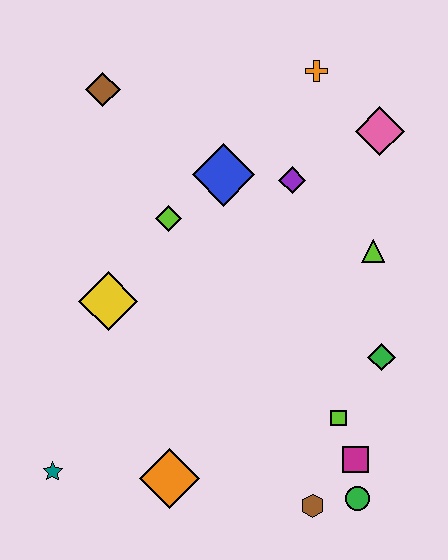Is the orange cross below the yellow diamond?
No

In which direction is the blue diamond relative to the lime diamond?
The blue diamond is to the right of the lime diamond.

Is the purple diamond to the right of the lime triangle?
No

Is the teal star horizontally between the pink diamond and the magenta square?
No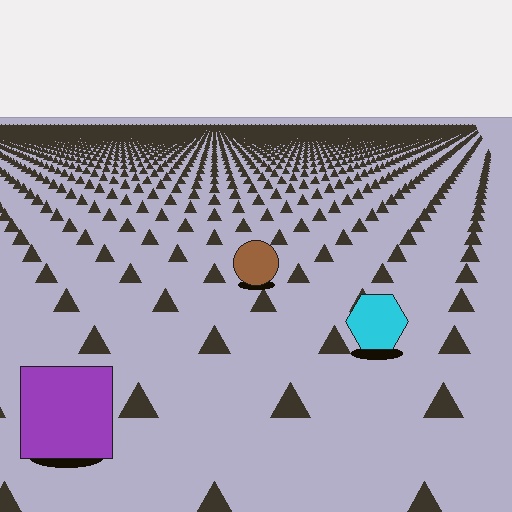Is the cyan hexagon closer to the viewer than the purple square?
No. The purple square is closer — you can tell from the texture gradient: the ground texture is coarser near it.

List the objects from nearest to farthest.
From nearest to farthest: the purple square, the cyan hexagon, the brown circle.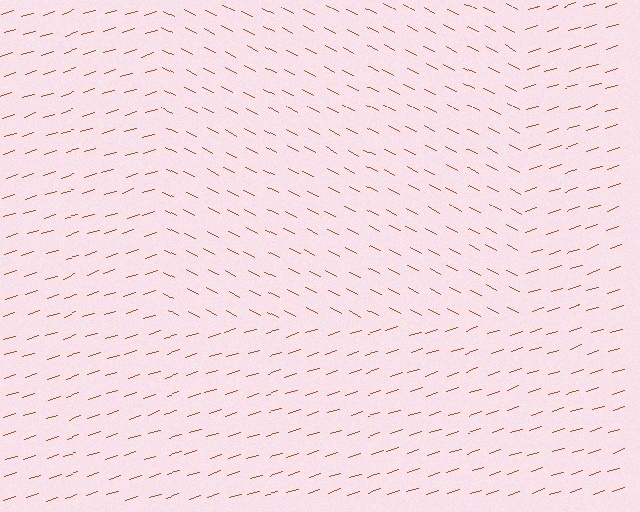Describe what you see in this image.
The image is filled with small brown line segments. A rectangle region in the image has lines oriented differently from the surrounding lines, creating a visible texture boundary.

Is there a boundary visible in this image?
Yes, there is a texture boundary formed by a change in line orientation.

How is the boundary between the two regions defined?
The boundary is defined purely by a change in line orientation (approximately 45 degrees difference). All lines are the same color and thickness.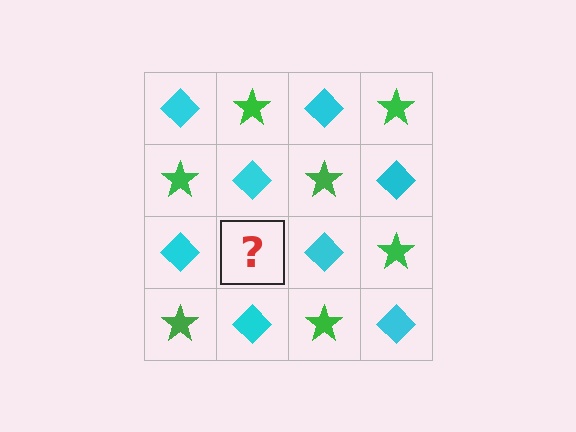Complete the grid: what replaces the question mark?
The question mark should be replaced with a green star.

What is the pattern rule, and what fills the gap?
The rule is that it alternates cyan diamond and green star in a checkerboard pattern. The gap should be filled with a green star.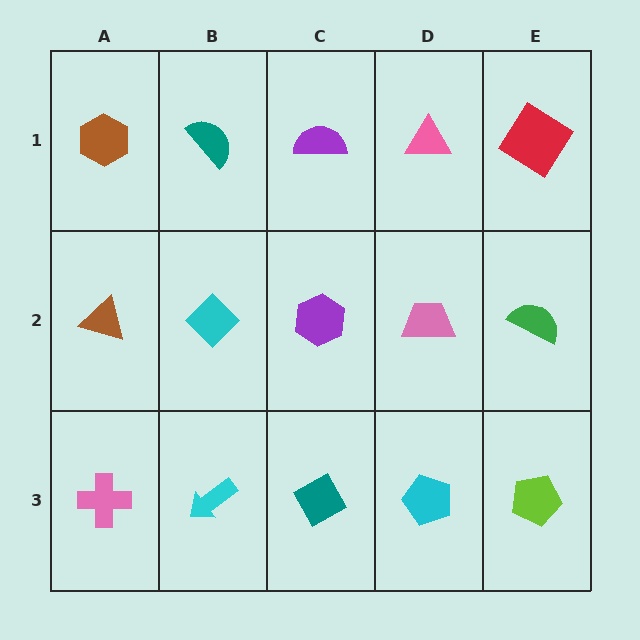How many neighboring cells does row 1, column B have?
3.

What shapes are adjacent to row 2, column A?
A brown hexagon (row 1, column A), a pink cross (row 3, column A), a cyan diamond (row 2, column B).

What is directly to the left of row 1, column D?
A purple semicircle.